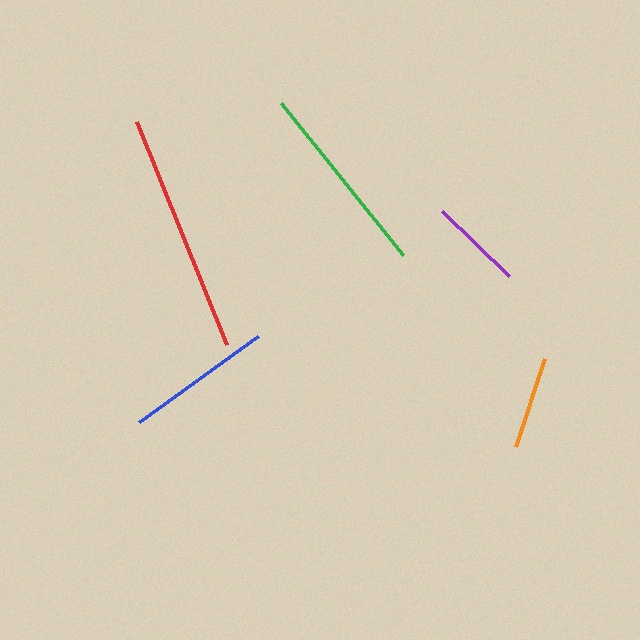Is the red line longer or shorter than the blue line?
The red line is longer than the blue line.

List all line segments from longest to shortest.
From longest to shortest: red, green, blue, purple, orange.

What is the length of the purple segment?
The purple segment is approximately 94 pixels long.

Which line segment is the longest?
The red line is the longest at approximately 240 pixels.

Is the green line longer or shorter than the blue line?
The green line is longer than the blue line.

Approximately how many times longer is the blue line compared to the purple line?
The blue line is approximately 1.6 times the length of the purple line.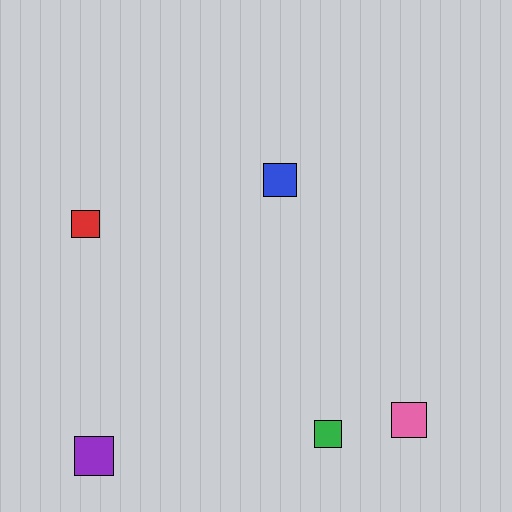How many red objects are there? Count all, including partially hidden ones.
There is 1 red object.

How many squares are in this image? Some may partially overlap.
There are 5 squares.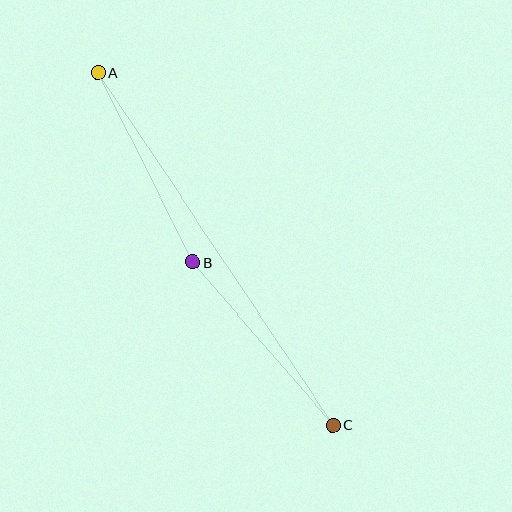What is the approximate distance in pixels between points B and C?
The distance between B and C is approximately 215 pixels.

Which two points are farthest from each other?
Points A and C are farthest from each other.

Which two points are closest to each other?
Points A and B are closest to each other.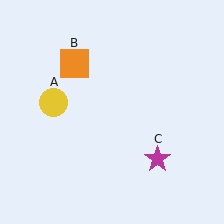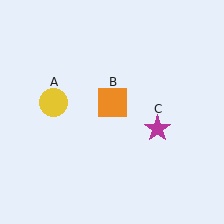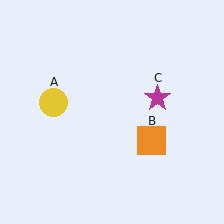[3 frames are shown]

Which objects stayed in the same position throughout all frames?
Yellow circle (object A) remained stationary.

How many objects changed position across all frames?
2 objects changed position: orange square (object B), magenta star (object C).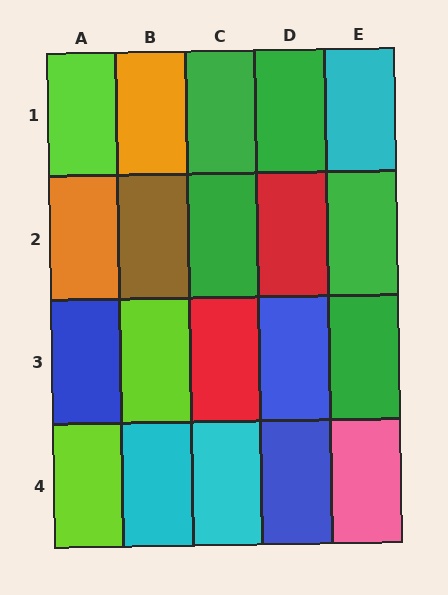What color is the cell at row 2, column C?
Green.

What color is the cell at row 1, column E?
Cyan.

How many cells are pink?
1 cell is pink.